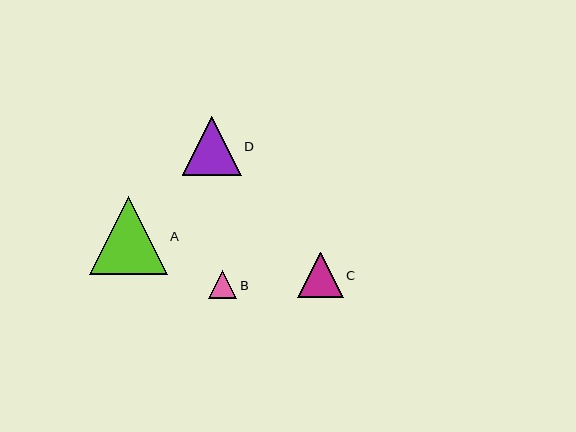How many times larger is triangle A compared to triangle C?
Triangle A is approximately 1.7 times the size of triangle C.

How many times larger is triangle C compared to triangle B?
Triangle C is approximately 1.6 times the size of triangle B.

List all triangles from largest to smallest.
From largest to smallest: A, D, C, B.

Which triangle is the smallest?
Triangle B is the smallest with a size of approximately 28 pixels.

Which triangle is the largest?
Triangle A is the largest with a size of approximately 78 pixels.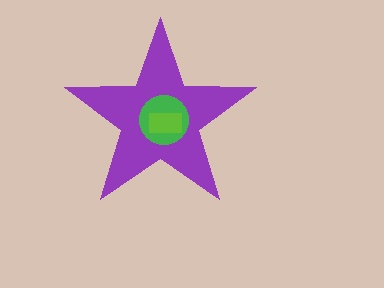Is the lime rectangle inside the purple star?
Yes.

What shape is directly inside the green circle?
The lime rectangle.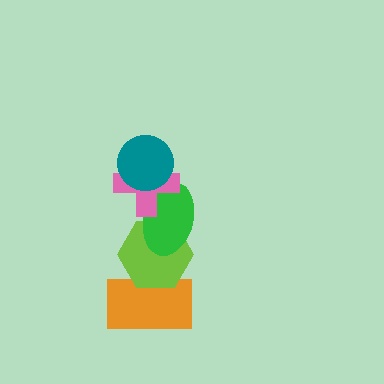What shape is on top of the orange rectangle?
The lime hexagon is on top of the orange rectangle.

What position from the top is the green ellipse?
The green ellipse is 3rd from the top.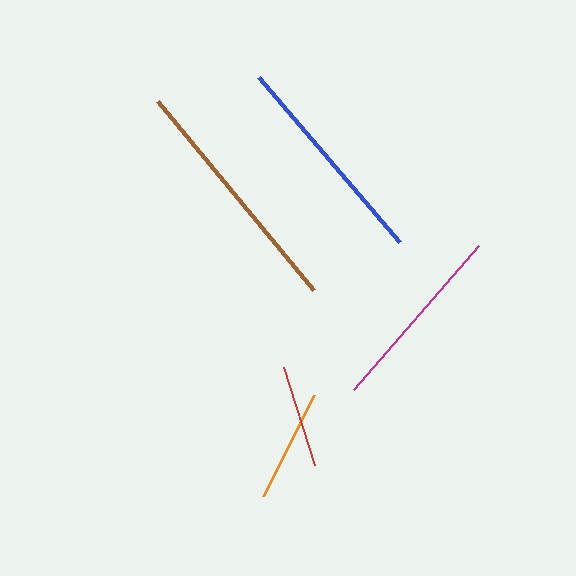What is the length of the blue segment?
The blue segment is approximately 216 pixels long.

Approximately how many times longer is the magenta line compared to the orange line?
The magenta line is approximately 1.7 times the length of the orange line.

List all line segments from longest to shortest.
From longest to shortest: brown, blue, magenta, orange, red.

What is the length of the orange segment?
The orange segment is approximately 114 pixels long.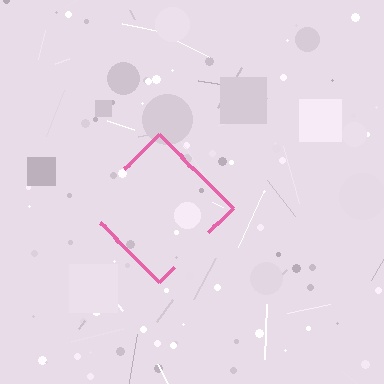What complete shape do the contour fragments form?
The contour fragments form a diamond.